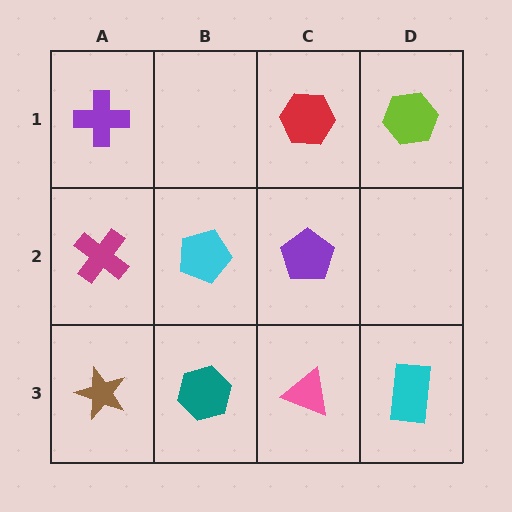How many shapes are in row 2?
3 shapes.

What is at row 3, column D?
A cyan rectangle.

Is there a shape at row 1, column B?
No, that cell is empty.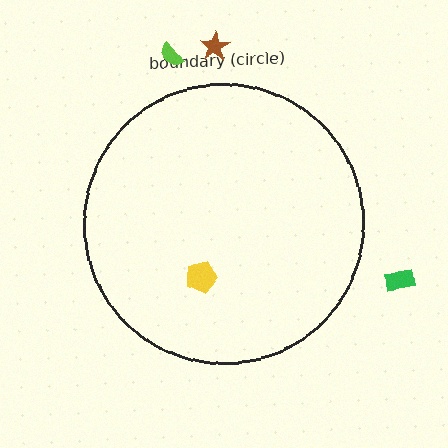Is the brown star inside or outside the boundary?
Outside.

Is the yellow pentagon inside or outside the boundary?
Inside.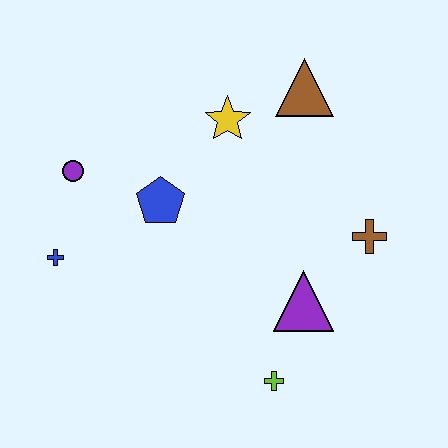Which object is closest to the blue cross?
The purple circle is closest to the blue cross.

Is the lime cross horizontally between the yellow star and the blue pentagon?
No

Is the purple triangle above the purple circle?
No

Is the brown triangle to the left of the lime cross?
No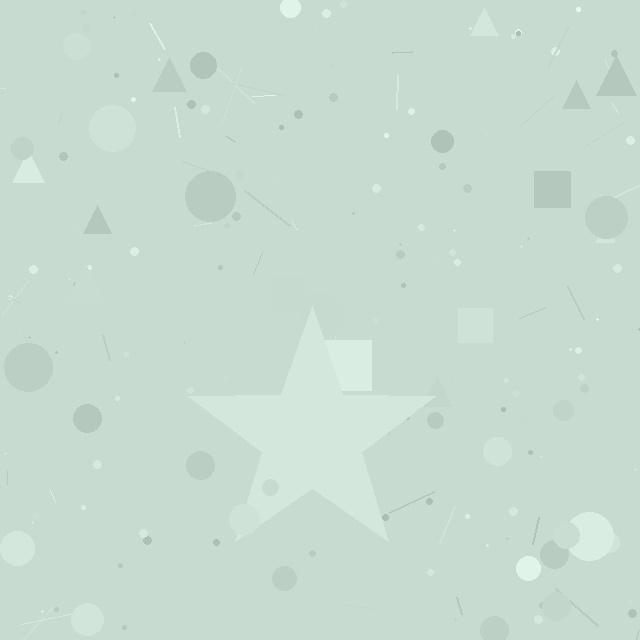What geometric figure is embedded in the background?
A star is embedded in the background.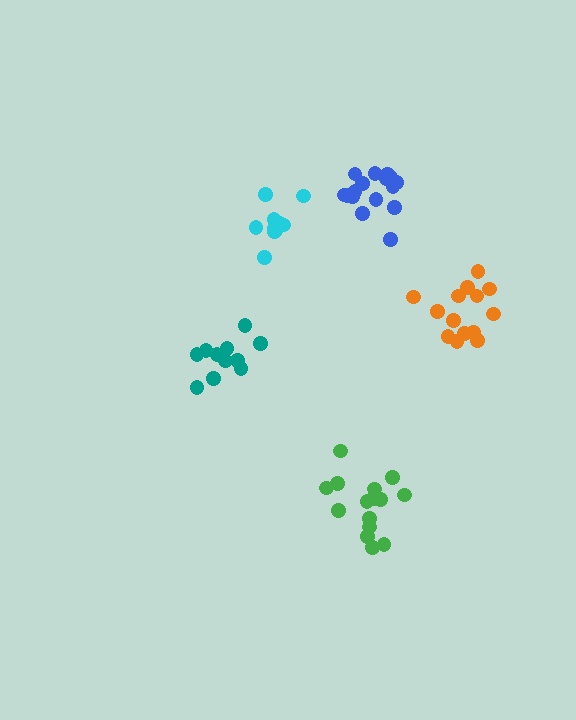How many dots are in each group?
Group 1: 11 dots, Group 2: 15 dots, Group 3: 16 dots, Group 4: 10 dots, Group 5: 14 dots (66 total).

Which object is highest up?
The blue cluster is topmost.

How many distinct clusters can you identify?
There are 5 distinct clusters.